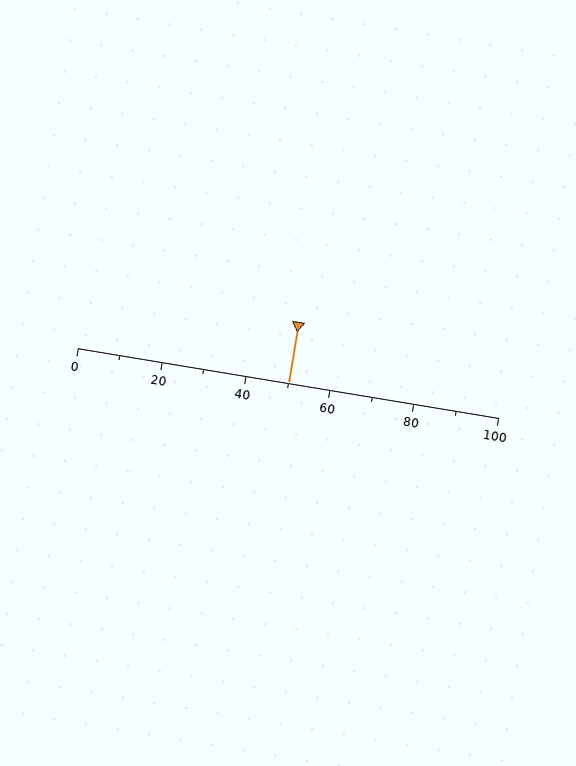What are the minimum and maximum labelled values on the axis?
The axis runs from 0 to 100.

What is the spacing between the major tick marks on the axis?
The major ticks are spaced 20 apart.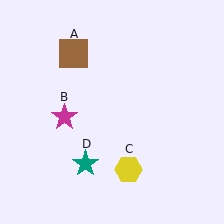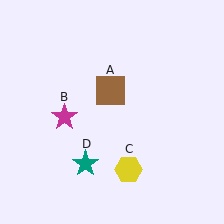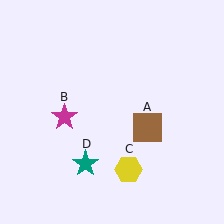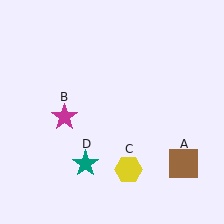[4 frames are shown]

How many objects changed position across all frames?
1 object changed position: brown square (object A).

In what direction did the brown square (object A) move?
The brown square (object A) moved down and to the right.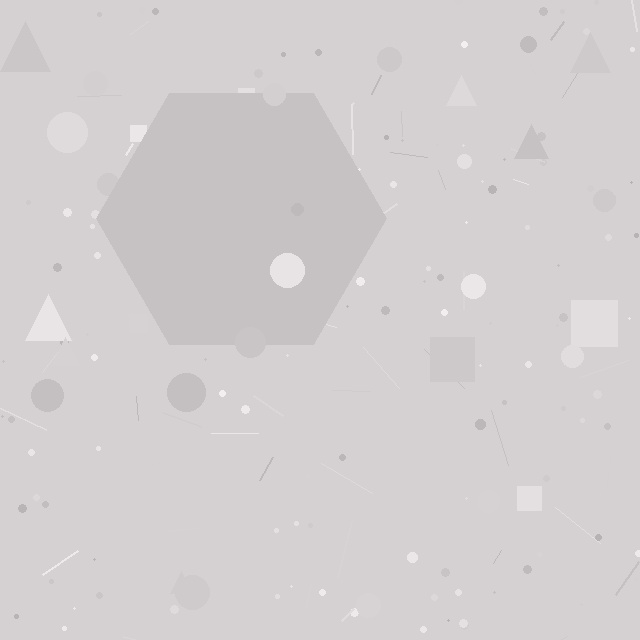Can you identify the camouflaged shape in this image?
The camouflaged shape is a hexagon.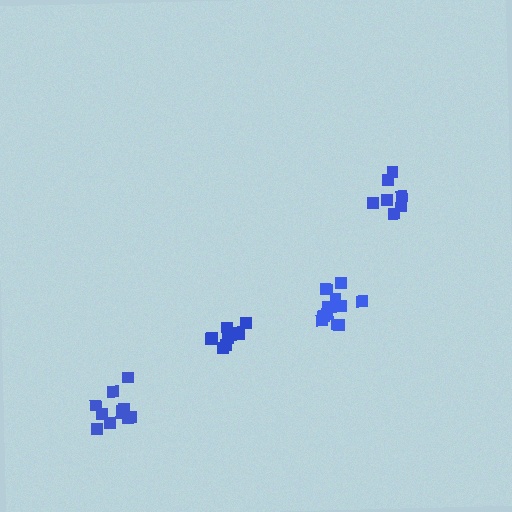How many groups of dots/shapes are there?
There are 4 groups.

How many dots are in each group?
Group 1: 13 dots, Group 2: 7 dots, Group 3: 12 dots, Group 4: 9 dots (41 total).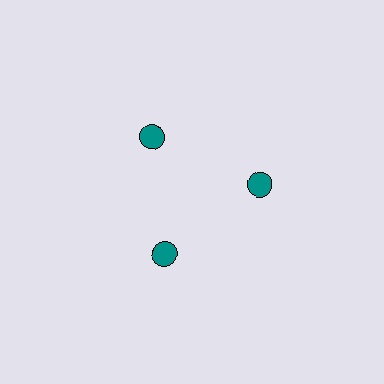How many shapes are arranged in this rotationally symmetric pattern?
There are 3 shapes, arranged in 3 groups of 1.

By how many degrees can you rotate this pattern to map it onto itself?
The pattern maps onto itself every 120 degrees of rotation.